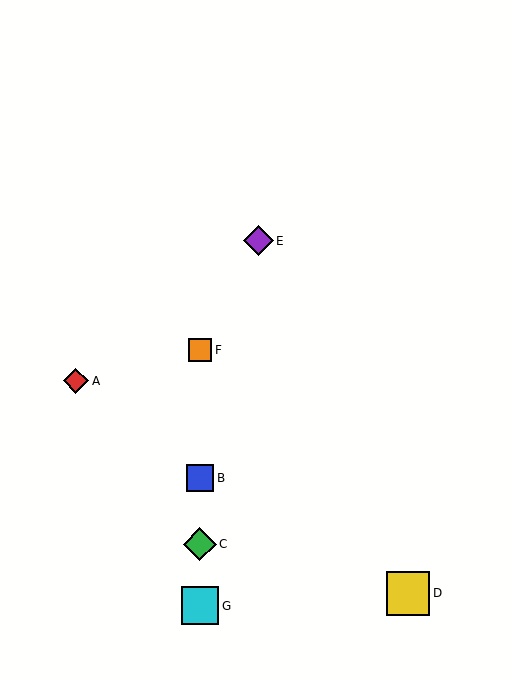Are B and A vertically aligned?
No, B is at x≈200 and A is at x≈76.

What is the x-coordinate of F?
Object F is at x≈200.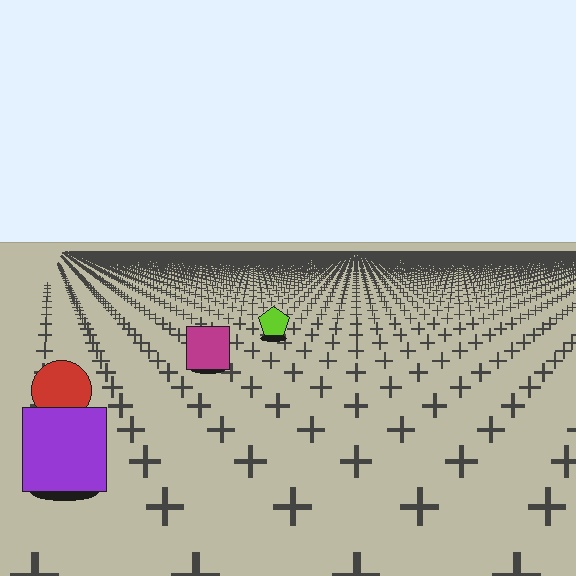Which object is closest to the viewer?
The purple square is closest. The texture marks near it are larger and more spread out.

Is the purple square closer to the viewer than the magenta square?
Yes. The purple square is closer — you can tell from the texture gradient: the ground texture is coarser near it.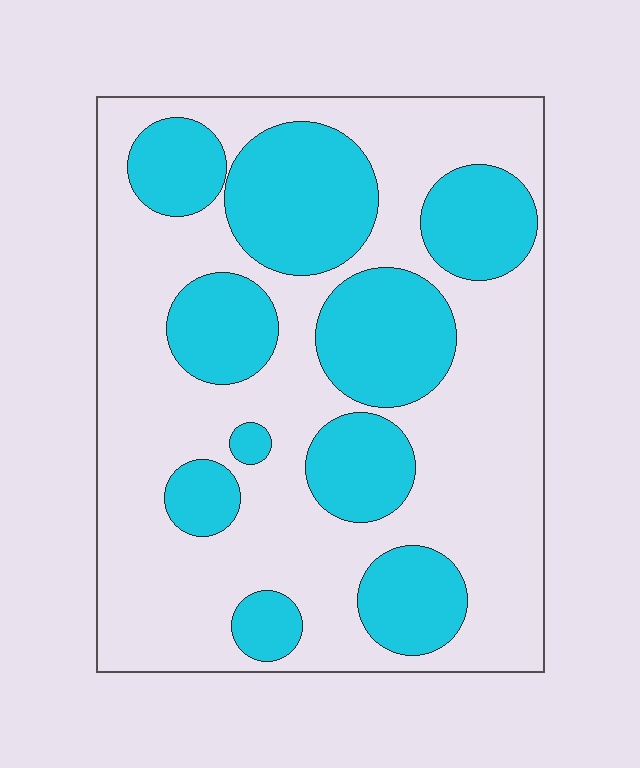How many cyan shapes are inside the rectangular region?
10.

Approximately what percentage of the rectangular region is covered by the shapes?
Approximately 35%.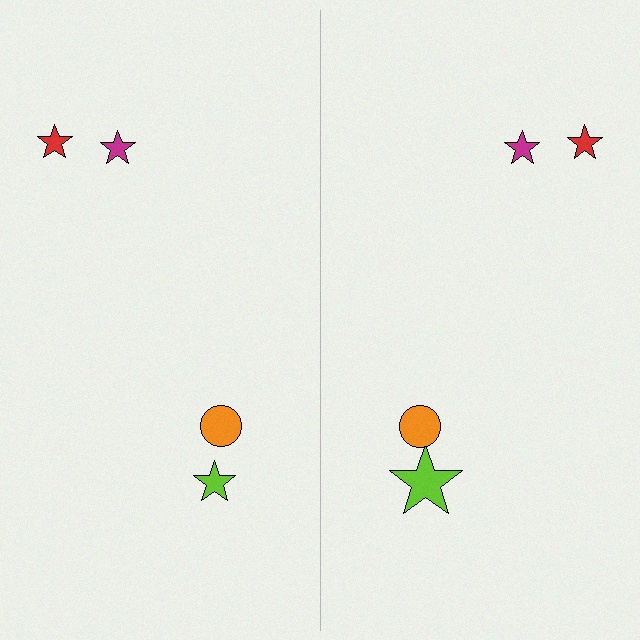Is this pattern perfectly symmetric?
No, the pattern is not perfectly symmetric. The lime star on the right side has a different size than its mirror counterpart.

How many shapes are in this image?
There are 8 shapes in this image.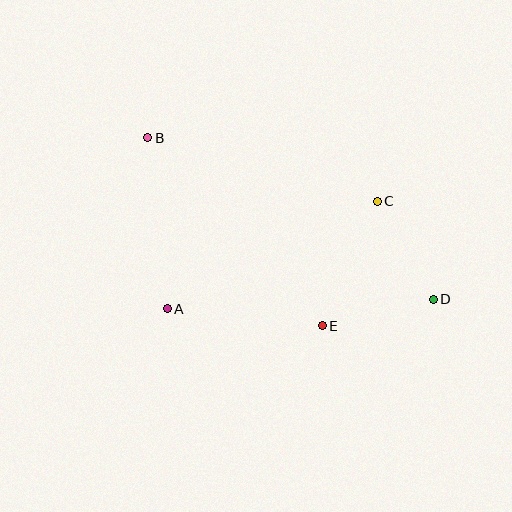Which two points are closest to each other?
Points C and D are closest to each other.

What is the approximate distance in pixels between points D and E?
The distance between D and E is approximately 114 pixels.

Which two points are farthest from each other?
Points B and D are farthest from each other.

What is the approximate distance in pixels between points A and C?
The distance between A and C is approximately 236 pixels.